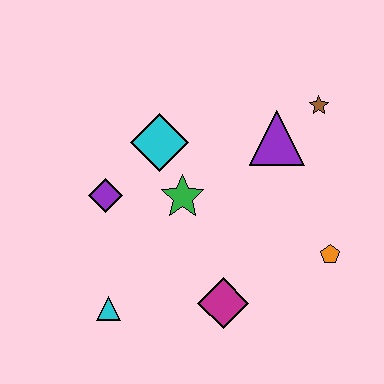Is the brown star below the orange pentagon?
No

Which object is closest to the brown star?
The purple triangle is closest to the brown star.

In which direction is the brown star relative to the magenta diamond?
The brown star is above the magenta diamond.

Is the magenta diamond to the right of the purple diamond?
Yes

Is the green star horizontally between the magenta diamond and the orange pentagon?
No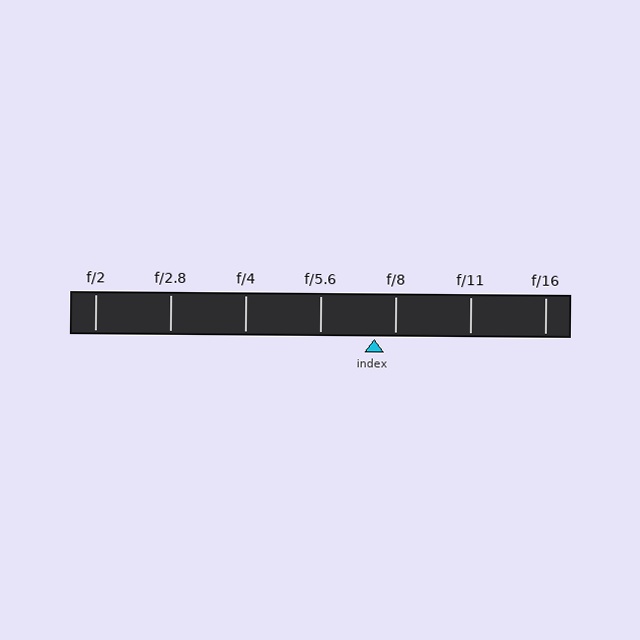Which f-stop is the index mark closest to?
The index mark is closest to f/8.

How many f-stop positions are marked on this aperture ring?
There are 7 f-stop positions marked.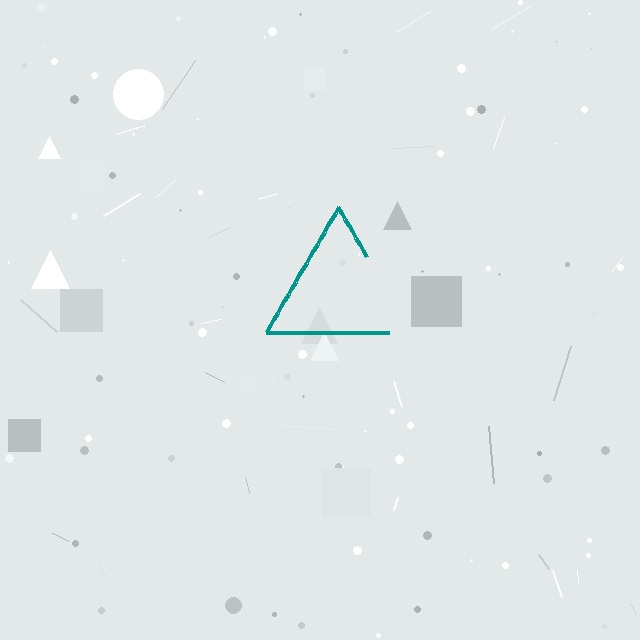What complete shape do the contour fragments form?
The contour fragments form a triangle.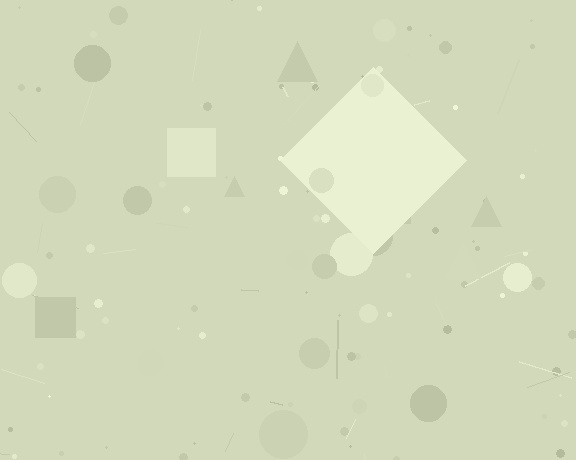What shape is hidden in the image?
A diamond is hidden in the image.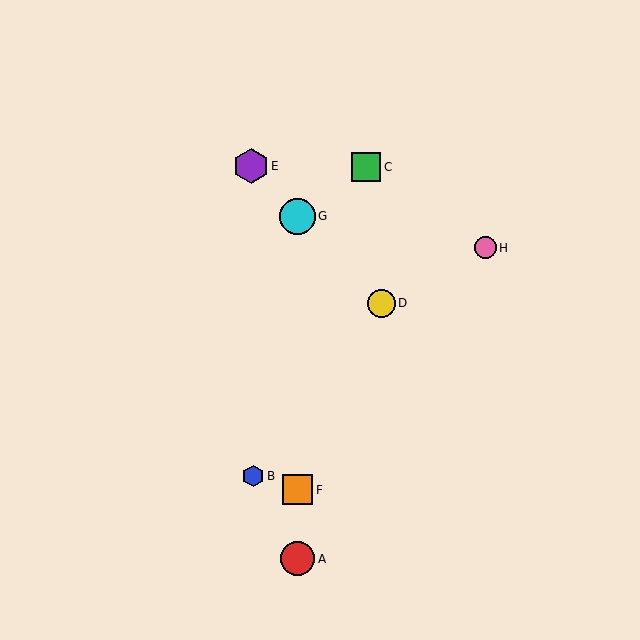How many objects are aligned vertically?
3 objects (A, F, G) are aligned vertically.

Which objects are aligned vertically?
Objects A, F, G are aligned vertically.